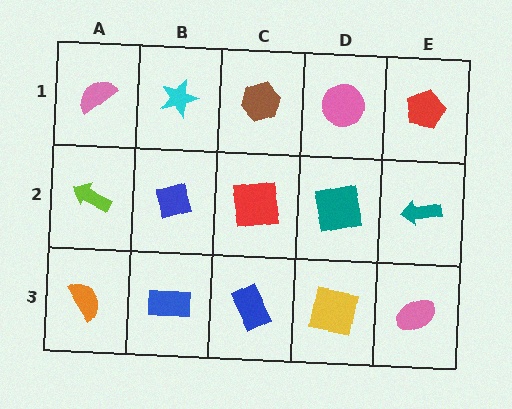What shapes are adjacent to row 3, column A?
A lime arrow (row 2, column A), a blue rectangle (row 3, column B).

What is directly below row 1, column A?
A lime arrow.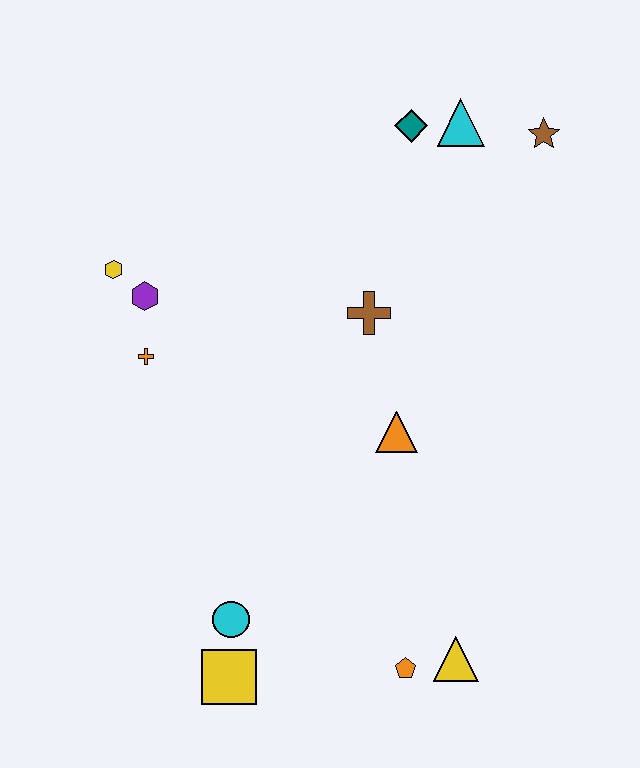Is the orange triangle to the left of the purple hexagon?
No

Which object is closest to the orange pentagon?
The yellow triangle is closest to the orange pentagon.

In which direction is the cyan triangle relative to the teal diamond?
The cyan triangle is to the right of the teal diamond.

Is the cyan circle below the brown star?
Yes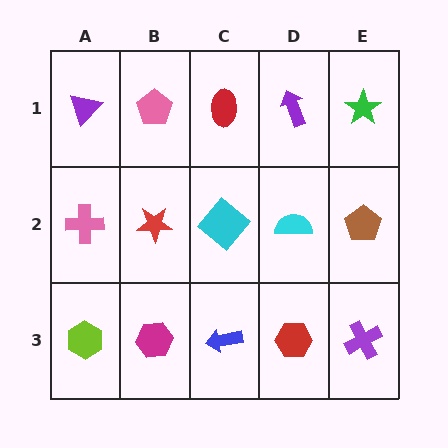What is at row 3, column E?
A purple cross.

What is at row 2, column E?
A brown pentagon.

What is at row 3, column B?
A magenta hexagon.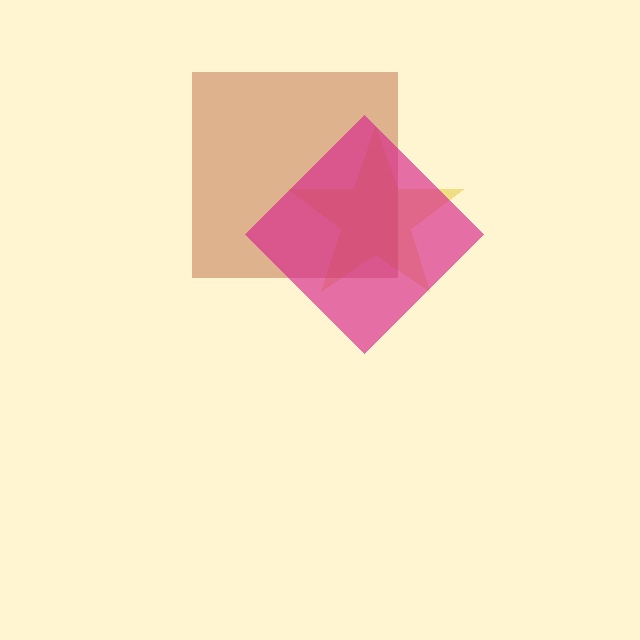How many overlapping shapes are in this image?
There are 3 overlapping shapes in the image.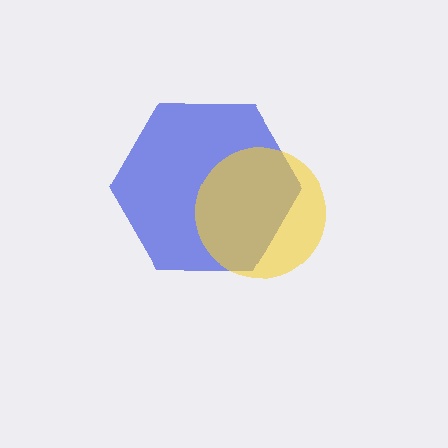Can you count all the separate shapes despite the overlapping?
Yes, there are 2 separate shapes.